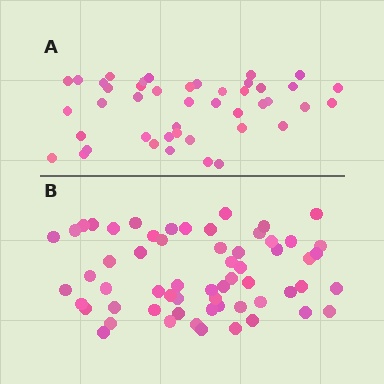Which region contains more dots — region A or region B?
Region B (the bottom region) has more dots.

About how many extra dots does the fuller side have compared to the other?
Region B has approximately 15 more dots than region A.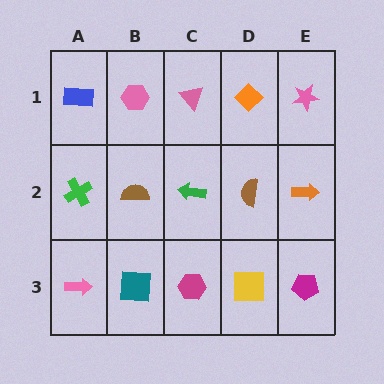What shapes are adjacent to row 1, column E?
An orange arrow (row 2, column E), an orange diamond (row 1, column D).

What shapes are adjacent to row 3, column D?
A brown semicircle (row 2, column D), a magenta hexagon (row 3, column C), a magenta pentagon (row 3, column E).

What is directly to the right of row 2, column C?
A brown semicircle.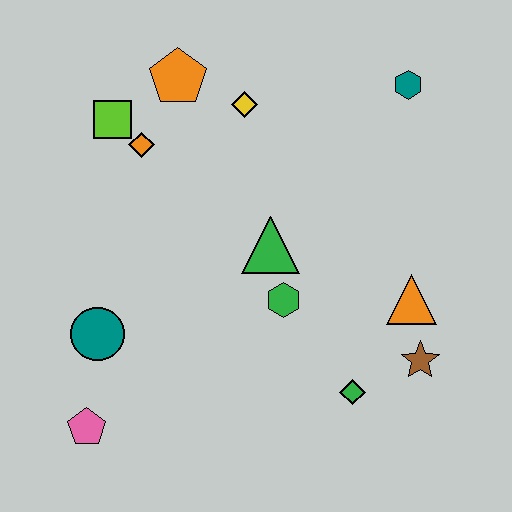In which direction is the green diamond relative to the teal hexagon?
The green diamond is below the teal hexagon.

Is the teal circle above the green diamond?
Yes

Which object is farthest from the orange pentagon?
The brown star is farthest from the orange pentagon.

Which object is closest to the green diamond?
The brown star is closest to the green diamond.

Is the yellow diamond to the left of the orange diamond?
No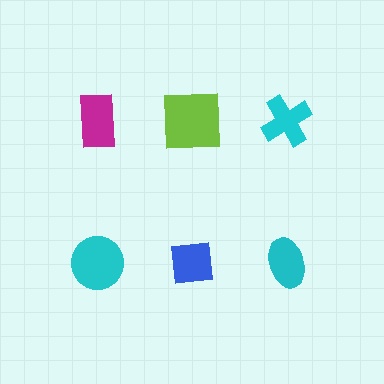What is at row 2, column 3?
A cyan ellipse.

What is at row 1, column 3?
A cyan cross.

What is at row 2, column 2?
A blue square.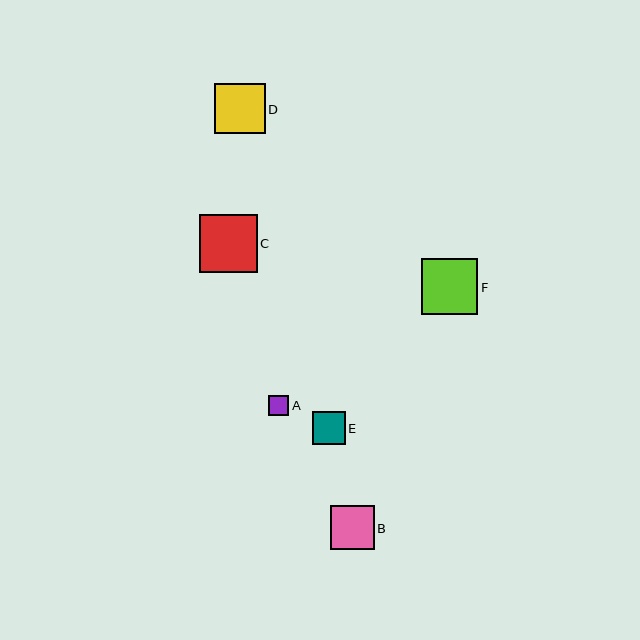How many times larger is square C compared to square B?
Square C is approximately 1.3 times the size of square B.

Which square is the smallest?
Square A is the smallest with a size of approximately 20 pixels.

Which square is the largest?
Square C is the largest with a size of approximately 58 pixels.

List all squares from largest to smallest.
From largest to smallest: C, F, D, B, E, A.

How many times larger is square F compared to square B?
Square F is approximately 1.3 times the size of square B.